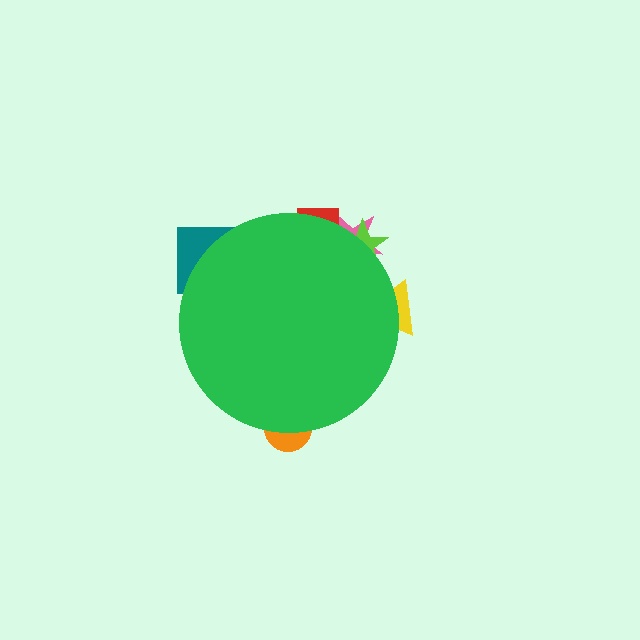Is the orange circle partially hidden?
Yes, the orange circle is partially hidden behind the green circle.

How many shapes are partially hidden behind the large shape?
6 shapes are partially hidden.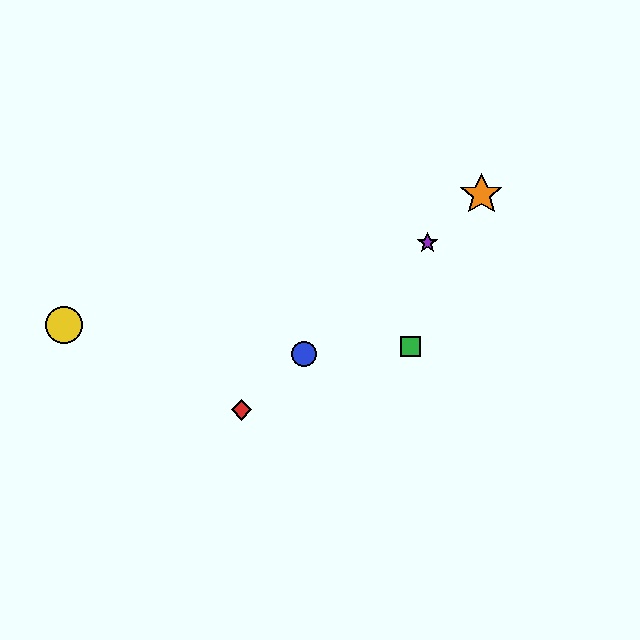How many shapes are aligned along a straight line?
4 shapes (the red diamond, the blue circle, the purple star, the orange star) are aligned along a straight line.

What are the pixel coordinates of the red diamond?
The red diamond is at (241, 410).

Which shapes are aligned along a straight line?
The red diamond, the blue circle, the purple star, the orange star are aligned along a straight line.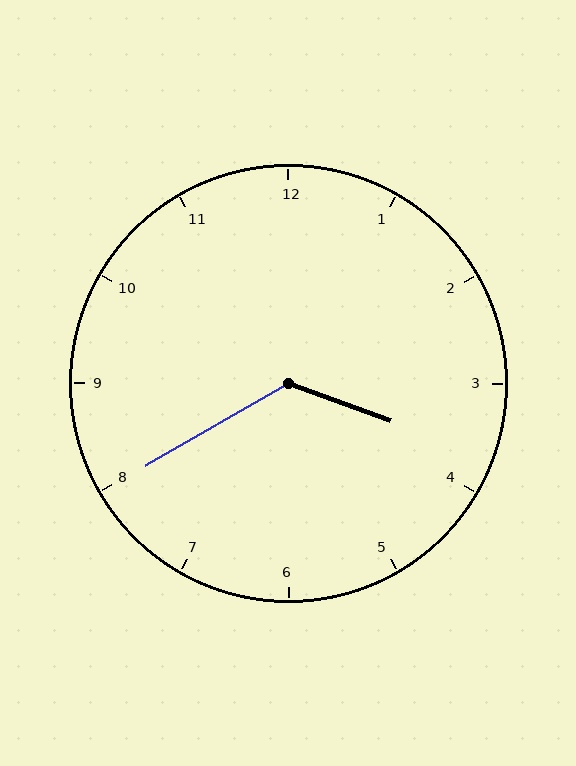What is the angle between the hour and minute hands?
Approximately 130 degrees.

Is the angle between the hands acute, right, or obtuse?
It is obtuse.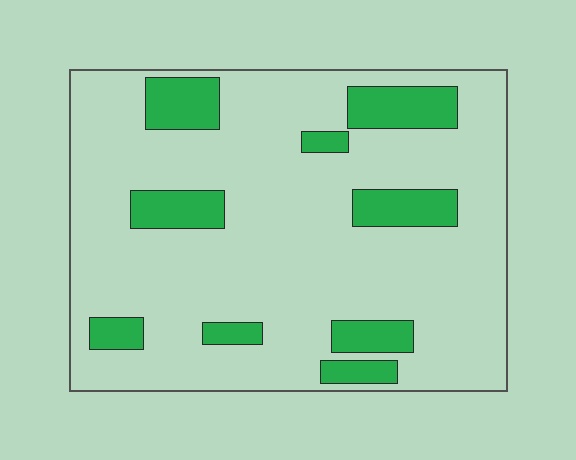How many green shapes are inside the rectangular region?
9.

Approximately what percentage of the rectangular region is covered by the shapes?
Approximately 20%.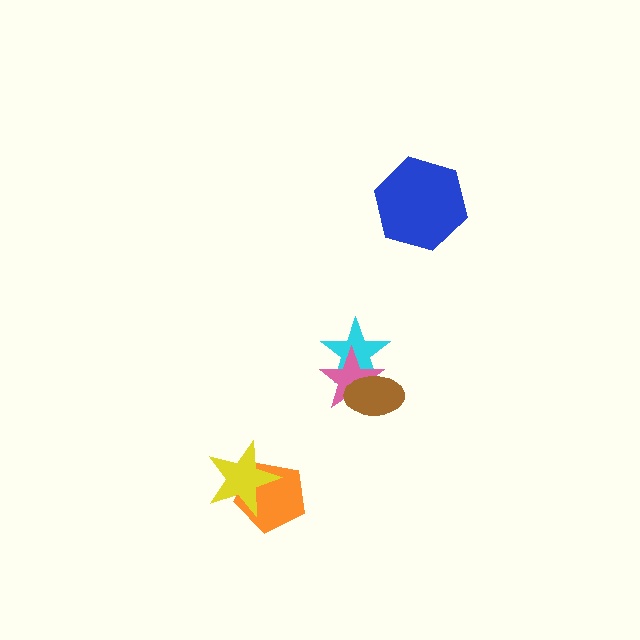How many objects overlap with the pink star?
2 objects overlap with the pink star.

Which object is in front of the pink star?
The brown ellipse is in front of the pink star.